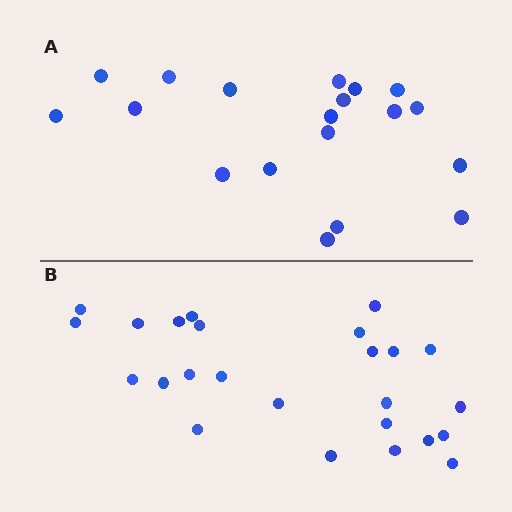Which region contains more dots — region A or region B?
Region B (the bottom region) has more dots.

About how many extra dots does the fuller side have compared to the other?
Region B has about 6 more dots than region A.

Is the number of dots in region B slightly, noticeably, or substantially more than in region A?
Region B has noticeably more, but not dramatically so. The ratio is roughly 1.3 to 1.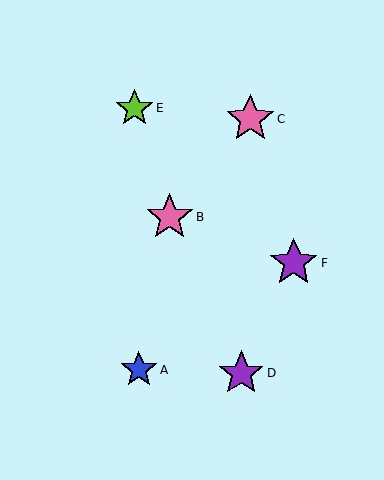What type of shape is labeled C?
Shape C is a pink star.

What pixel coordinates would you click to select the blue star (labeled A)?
Click at (139, 370) to select the blue star A.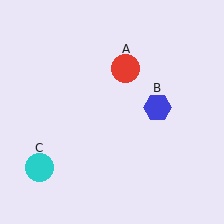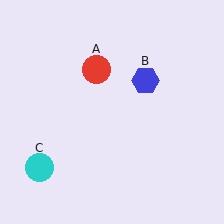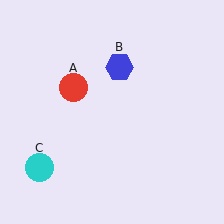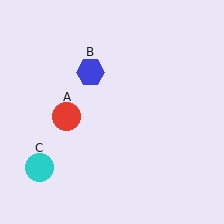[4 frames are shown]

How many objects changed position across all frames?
2 objects changed position: red circle (object A), blue hexagon (object B).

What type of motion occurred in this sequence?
The red circle (object A), blue hexagon (object B) rotated counterclockwise around the center of the scene.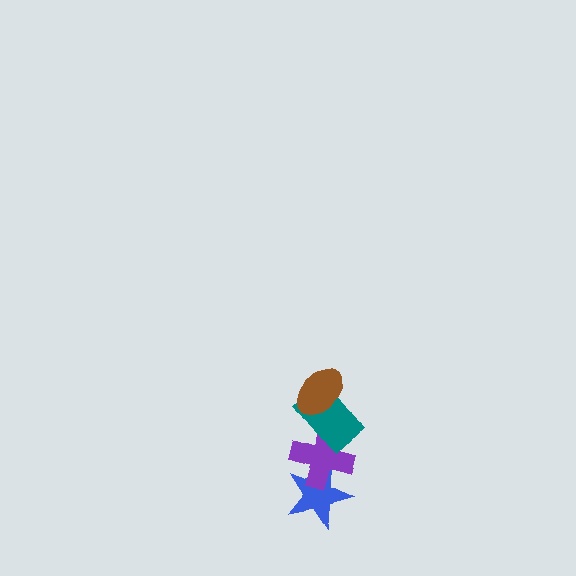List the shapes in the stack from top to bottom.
From top to bottom: the brown ellipse, the teal rectangle, the purple cross, the blue star.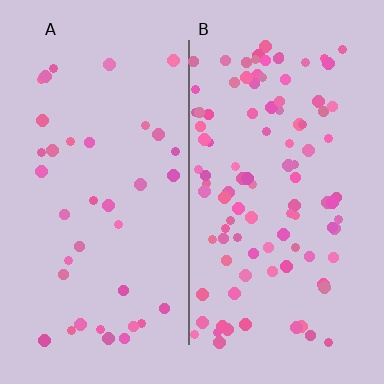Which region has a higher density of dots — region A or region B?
B (the right).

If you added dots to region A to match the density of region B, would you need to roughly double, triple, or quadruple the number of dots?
Approximately triple.